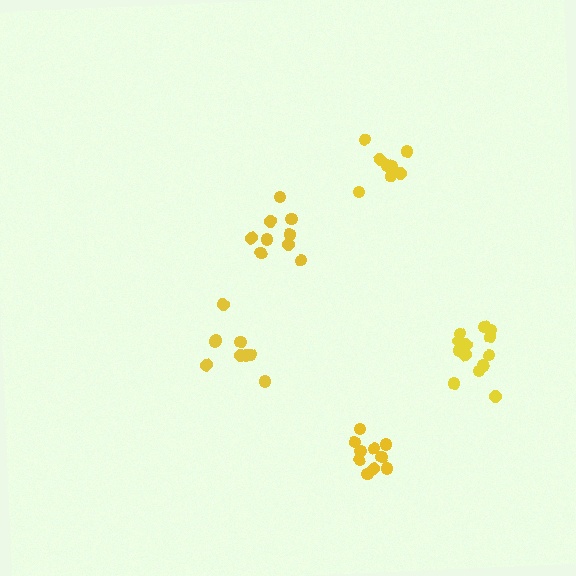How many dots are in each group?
Group 1: 8 dots, Group 2: 10 dots, Group 3: 9 dots, Group 4: 9 dots, Group 5: 13 dots (49 total).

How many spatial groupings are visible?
There are 5 spatial groupings.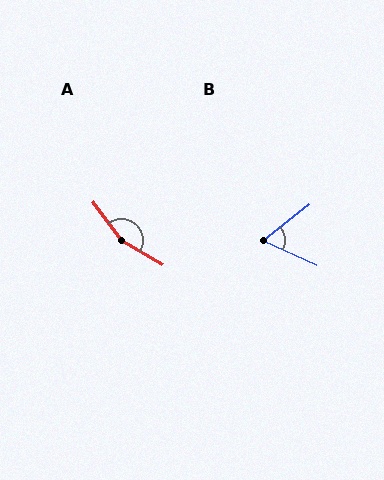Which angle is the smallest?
B, at approximately 63 degrees.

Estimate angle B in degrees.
Approximately 63 degrees.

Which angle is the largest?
A, at approximately 156 degrees.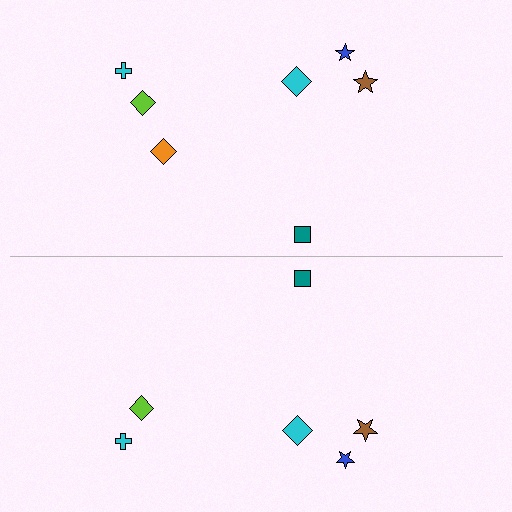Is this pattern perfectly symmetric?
No, the pattern is not perfectly symmetric. A orange diamond is missing from the bottom side.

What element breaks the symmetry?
A orange diamond is missing from the bottom side.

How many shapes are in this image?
There are 13 shapes in this image.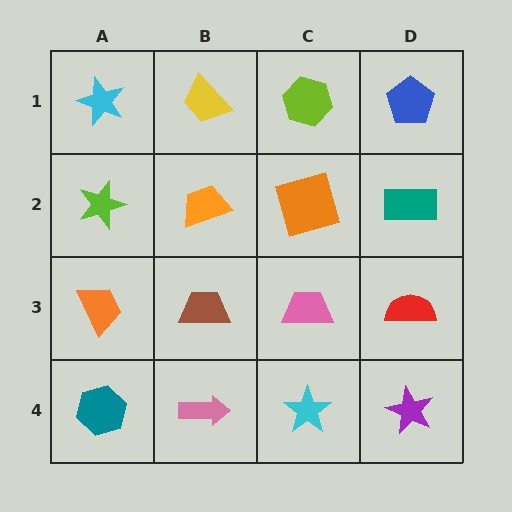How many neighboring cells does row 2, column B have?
4.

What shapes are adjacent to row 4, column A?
An orange trapezoid (row 3, column A), a pink arrow (row 4, column B).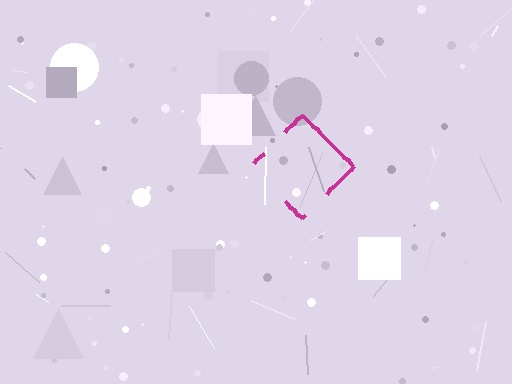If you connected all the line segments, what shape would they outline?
They would outline a diamond.